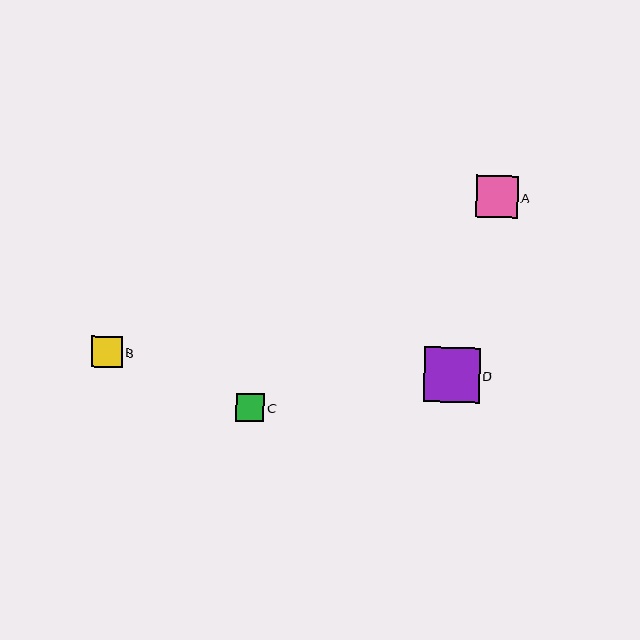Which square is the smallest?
Square C is the smallest with a size of approximately 28 pixels.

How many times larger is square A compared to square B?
Square A is approximately 1.3 times the size of square B.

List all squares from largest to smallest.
From largest to smallest: D, A, B, C.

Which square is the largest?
Square D is the largest with a size of approximately 55 pixels.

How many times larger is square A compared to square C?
Square A is approximately 1.5 times the size of square C.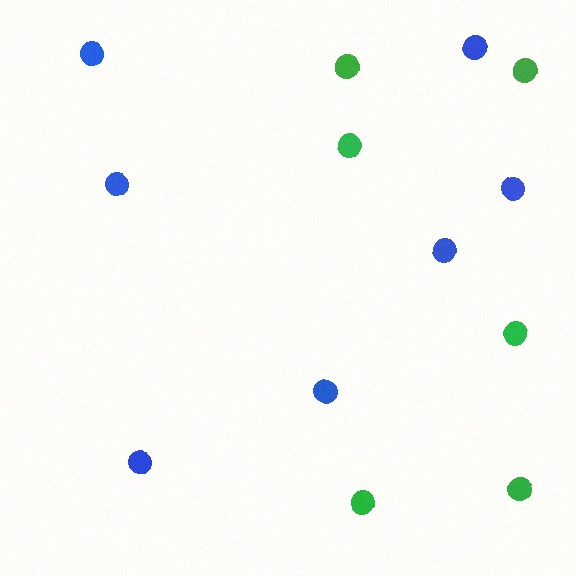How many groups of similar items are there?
There are 2 groups: one group of blue circles (7) and one group of green circles (6).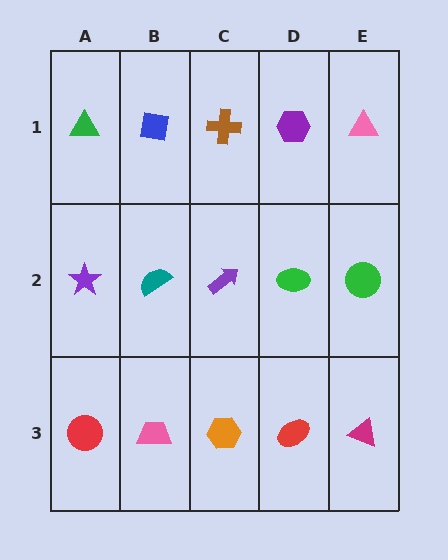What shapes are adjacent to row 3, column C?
A purple arrow (row 2, column C), a pink trapezoid (row 3, column B), a red ellipse (row 3, column D).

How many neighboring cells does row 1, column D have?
3.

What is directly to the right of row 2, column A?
A teal semicircle.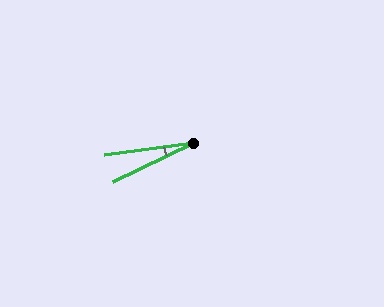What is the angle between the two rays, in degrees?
Approximately 18 degrees.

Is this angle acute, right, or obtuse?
It is acute.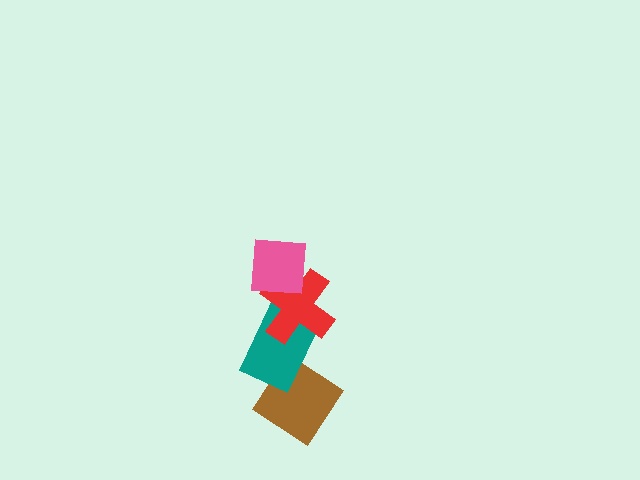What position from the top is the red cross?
The red cross is 2nd from the top.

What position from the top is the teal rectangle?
The teal rectangle is 3rd from the top.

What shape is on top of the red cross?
The pink square is on top of the red cross.